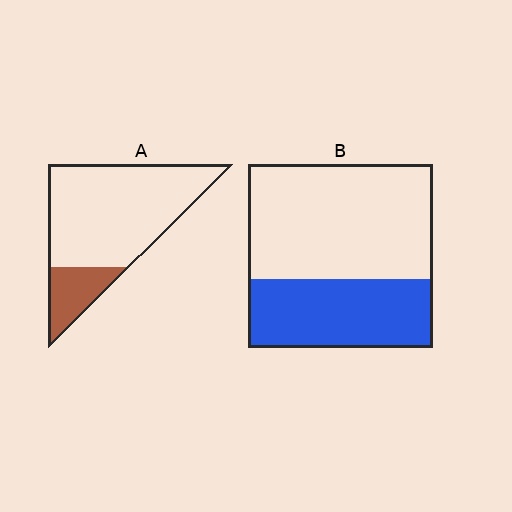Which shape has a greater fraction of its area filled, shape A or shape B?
Shape B.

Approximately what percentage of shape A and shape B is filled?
A is approximately 20% and B is approximately 40%.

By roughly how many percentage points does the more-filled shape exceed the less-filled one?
By roughly 20 percentage points (B over A).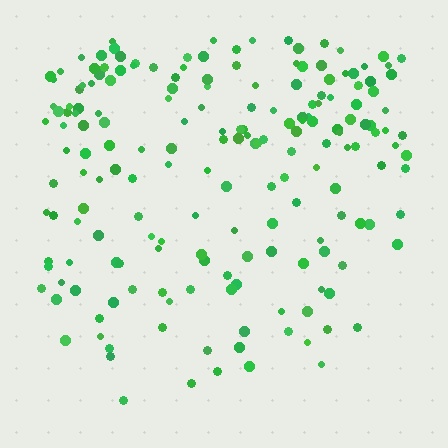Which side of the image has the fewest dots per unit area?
The bottom.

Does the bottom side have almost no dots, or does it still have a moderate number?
Still a moderate number, just noticeably fewer than the top.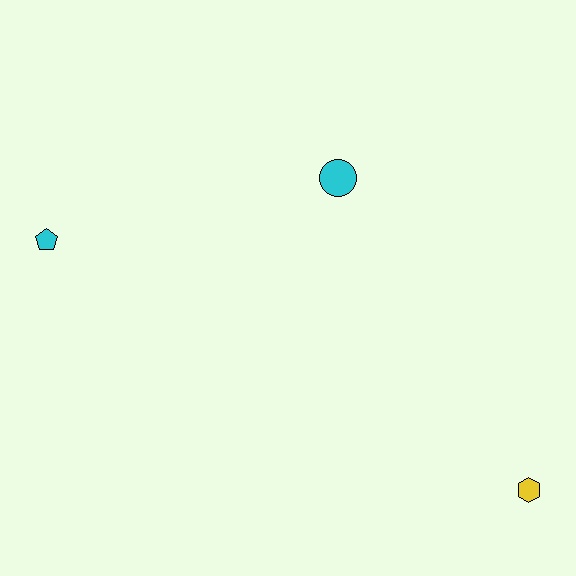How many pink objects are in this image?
There are no pink objects.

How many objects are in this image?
There are 3 objects.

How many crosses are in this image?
There are no crosses.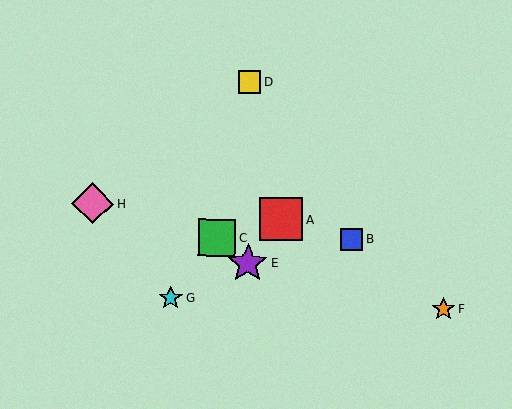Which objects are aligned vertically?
Objects D, E are aligned vertically.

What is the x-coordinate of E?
Object E is at x≈248.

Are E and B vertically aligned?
No, E is at x≈248 and B is at x≈351.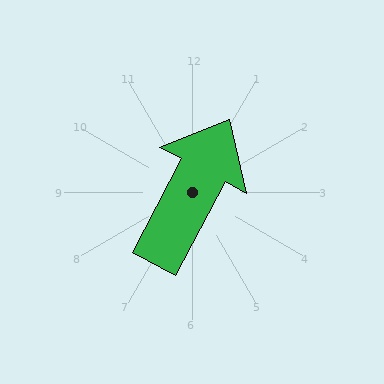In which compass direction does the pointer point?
Northeast.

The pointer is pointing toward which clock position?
Roughly 1 o'clock.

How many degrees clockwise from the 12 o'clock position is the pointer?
Approximately 28 degrees.